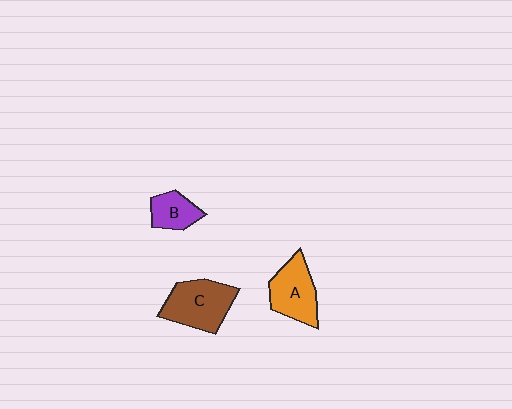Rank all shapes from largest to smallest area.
From largest to smallest: C (brown), A (orange), B (purple).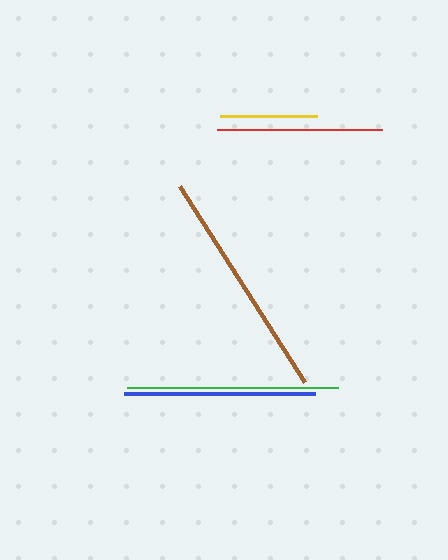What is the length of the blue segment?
The blue segment is approximately 191 pixels long.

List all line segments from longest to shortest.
From longest to shortest: brown, green, blue, red, yellow.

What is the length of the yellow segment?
The yellow segment is approximately 97 pixels long.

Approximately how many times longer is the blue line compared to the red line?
The blue line is approximately 1.2 times the length of the red line.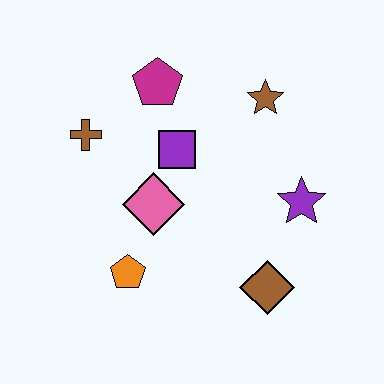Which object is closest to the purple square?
The pink diamond is closest to the purple square.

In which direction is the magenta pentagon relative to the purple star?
The magenta pentagon is to the left of the purple star.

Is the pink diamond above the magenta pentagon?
No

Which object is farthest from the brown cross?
The brown diamond is farthest from the brown cross.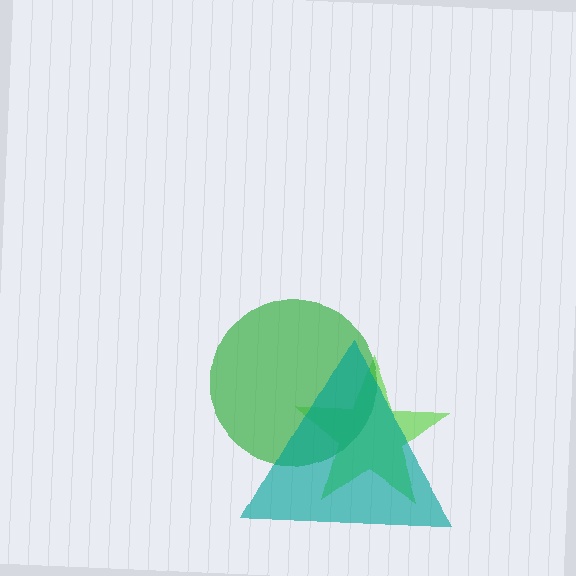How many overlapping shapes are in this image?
There are 3 overlapping shapes in the image.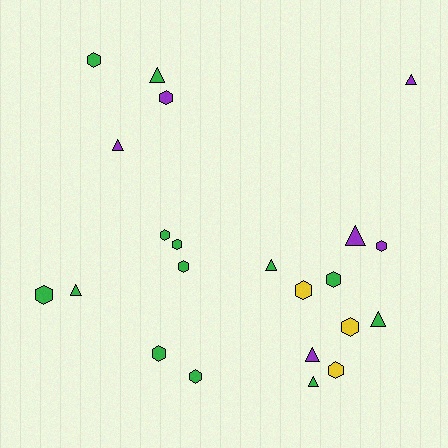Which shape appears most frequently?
Hexagon, with 13 objects.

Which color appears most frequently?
Green, with 13 objects.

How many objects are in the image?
There are 22 objects.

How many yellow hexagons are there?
There are 3 yellow hexagons.